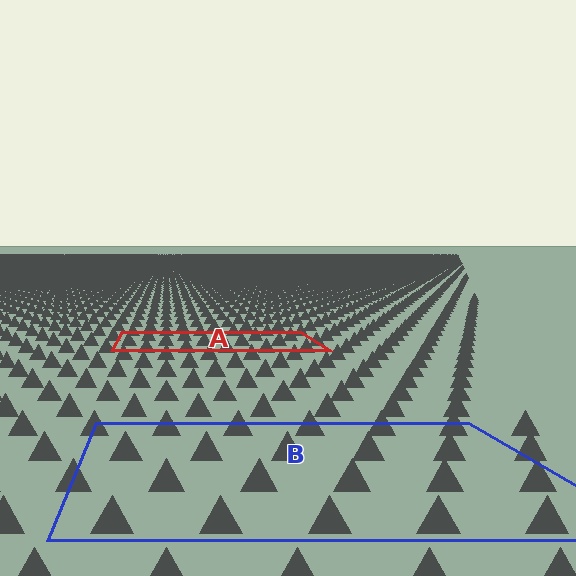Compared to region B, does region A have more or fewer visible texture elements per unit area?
Region A has more texture elements per unit area — they are packed more densely because it is farther away.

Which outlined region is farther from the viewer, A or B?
Region A is farther from the viewer — the texture elements inside it appear smaller and more densely packed.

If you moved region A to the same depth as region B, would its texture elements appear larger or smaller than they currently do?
They would appear larger. At a closer depth, the same texture elements are projected at a bigger on-screen size.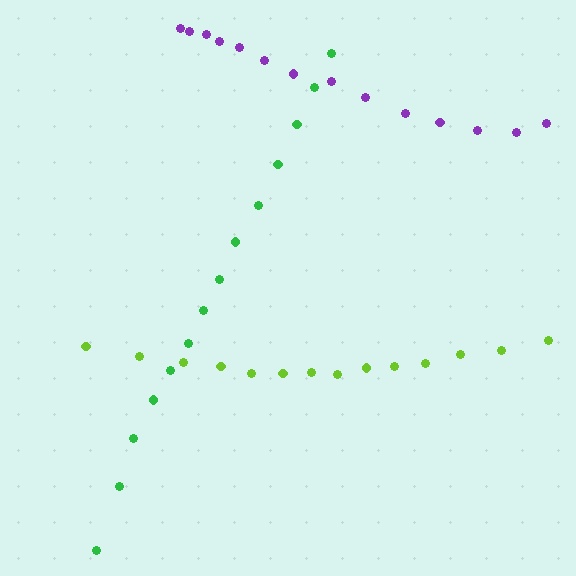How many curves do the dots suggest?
There are 3 distinct paths.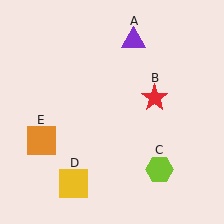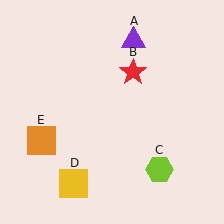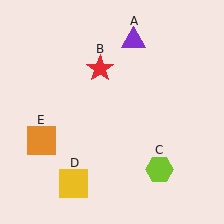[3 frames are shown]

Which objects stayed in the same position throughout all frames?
Purple triangle (object A) and lime hexagon (object C) and yellow square (object D) and orange square (object E) remained stationary.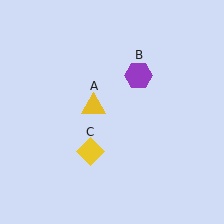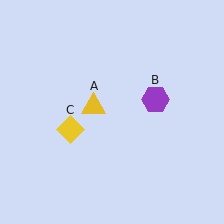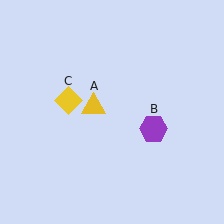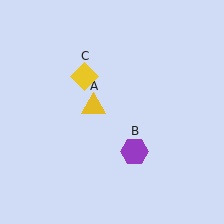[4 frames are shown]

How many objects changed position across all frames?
2 objects changed position: purple hexagon (object B), yellow diamond (object C).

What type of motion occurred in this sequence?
The purple hexagon (object B), yellow diamond (object C) rotated clockwise around the center of the scene.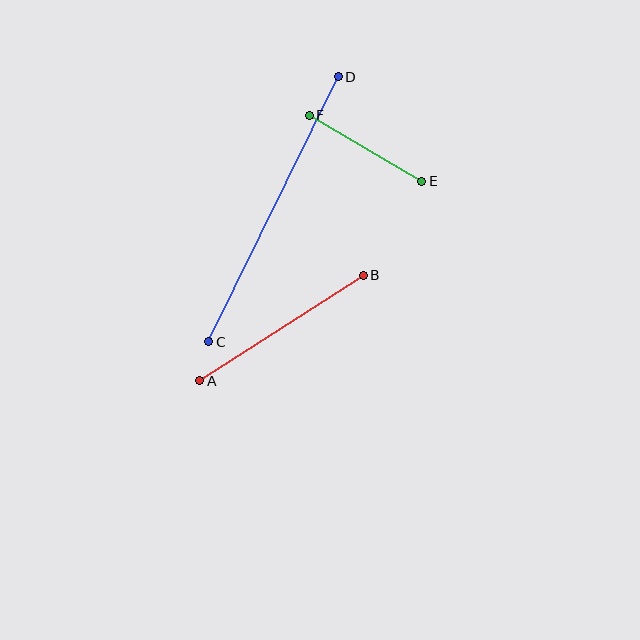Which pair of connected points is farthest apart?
Points C and D are farthest apart.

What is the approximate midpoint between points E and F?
The midpoint is at approximately (366, 148) pixels.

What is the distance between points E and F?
The distance is approximately 130 pixels.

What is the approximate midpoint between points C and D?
The midpoint is at approximately (273, 209) pixels.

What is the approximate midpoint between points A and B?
The midpoint is at approximately (281, 328) pixels.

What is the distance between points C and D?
The distance is approximately 295 pixels.